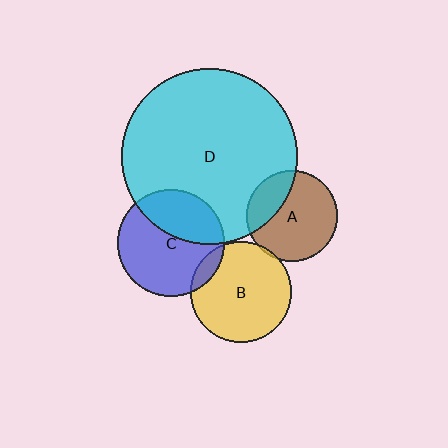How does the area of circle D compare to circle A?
Approximately 3.7 times.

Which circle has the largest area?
Circle D (cyan).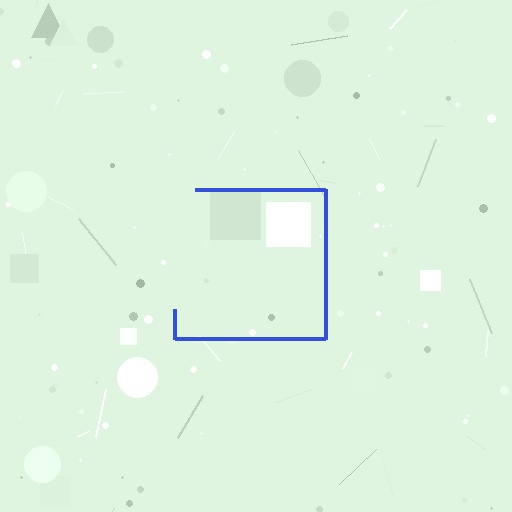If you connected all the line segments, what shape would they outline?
They would outline a square.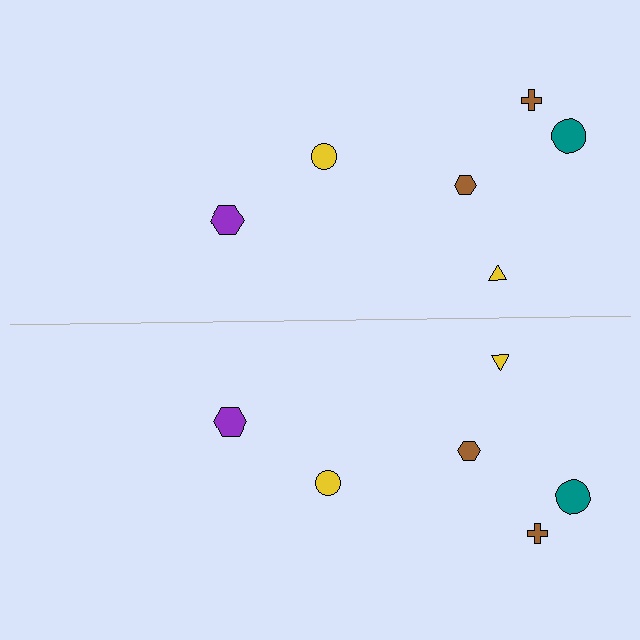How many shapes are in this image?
There are 12 shapes in this image.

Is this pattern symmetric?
Yes, this pattern has bilateral (reflection) symmetry.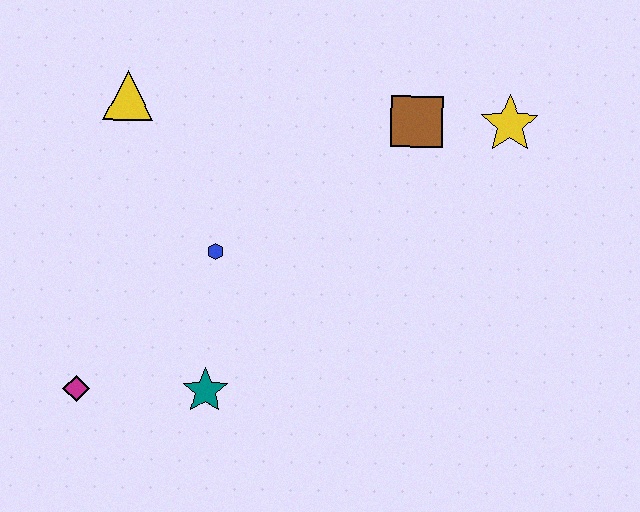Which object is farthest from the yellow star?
The magenta diamond is farthest from the yellow star.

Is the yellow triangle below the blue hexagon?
No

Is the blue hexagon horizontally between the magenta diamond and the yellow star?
Yes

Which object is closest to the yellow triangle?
The blue hexagon is closest to the yellow triangle.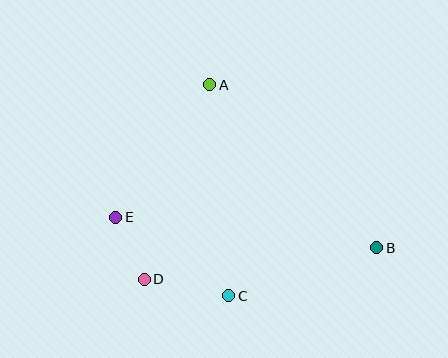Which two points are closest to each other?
Points D and E are closest to each other.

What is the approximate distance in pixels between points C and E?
The distance between C and E is approximately 137 pixels.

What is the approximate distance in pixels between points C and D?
The distance between C and D is approximately 86 pixels.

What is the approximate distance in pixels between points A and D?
The distance between A and D is approximately 205 pixels.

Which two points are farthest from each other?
Points B and E are farthest from each other.